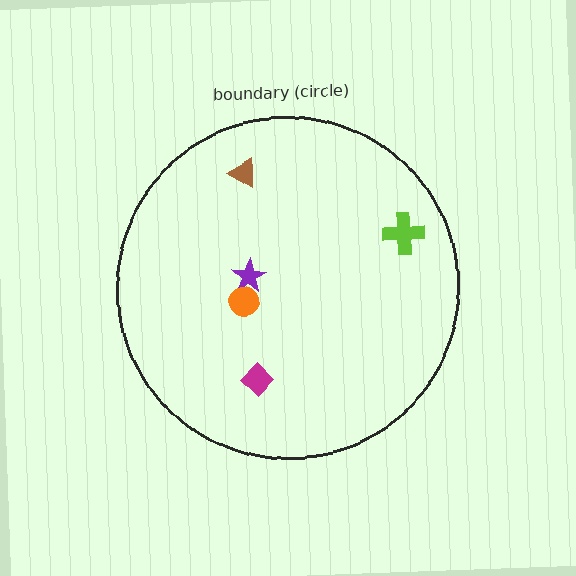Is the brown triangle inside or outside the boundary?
Inside.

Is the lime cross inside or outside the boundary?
Inside.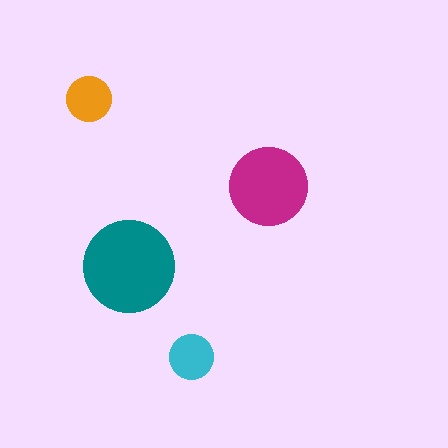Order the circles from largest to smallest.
the teal one, the magenta one, the orange one, the cyan one.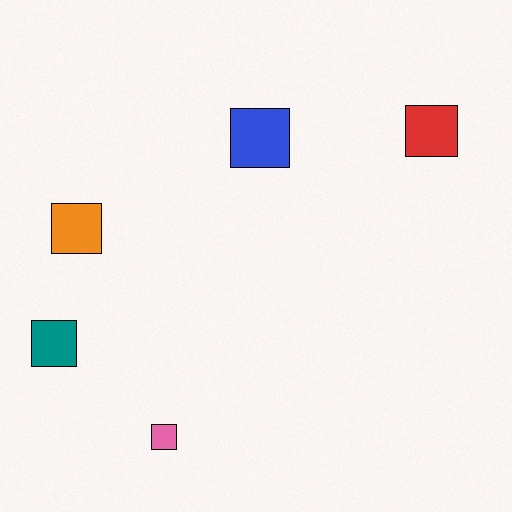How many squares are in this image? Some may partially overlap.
There are 5 squares.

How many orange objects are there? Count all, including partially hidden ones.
There is 1 orange object.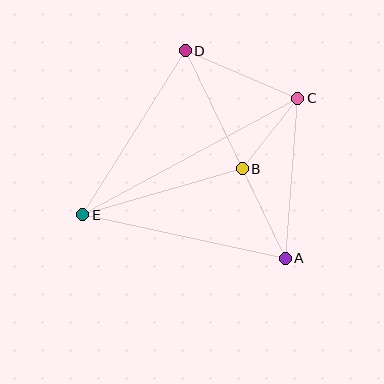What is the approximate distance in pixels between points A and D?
The distance between A and D is approximately 230 pixels.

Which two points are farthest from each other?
Points C and E are farthest from each other.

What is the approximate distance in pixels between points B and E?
The distance between B and E is approximately 166 pixels.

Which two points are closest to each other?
Points B and C are closest to each other.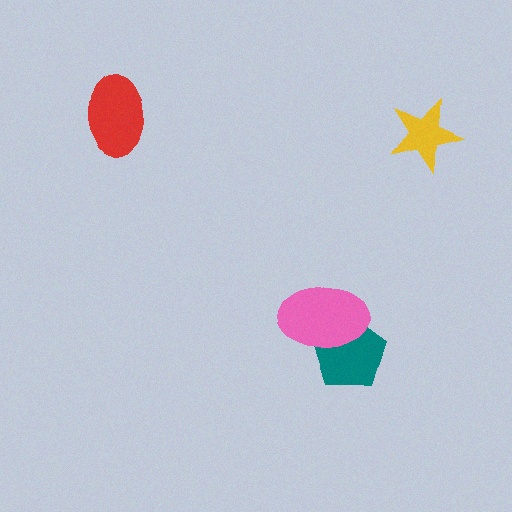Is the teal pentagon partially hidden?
Yes, it is partially covered by another shape.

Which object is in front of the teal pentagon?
The pink ellipse is in front of the teal pentagon.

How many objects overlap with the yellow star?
0 objects overlap with the yellow star.